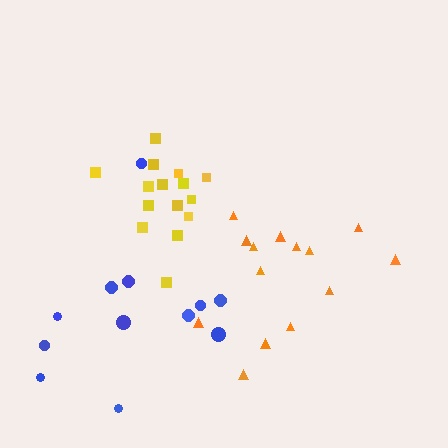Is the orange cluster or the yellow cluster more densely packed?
Yellow.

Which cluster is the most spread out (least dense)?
Blue.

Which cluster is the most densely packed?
Yellow.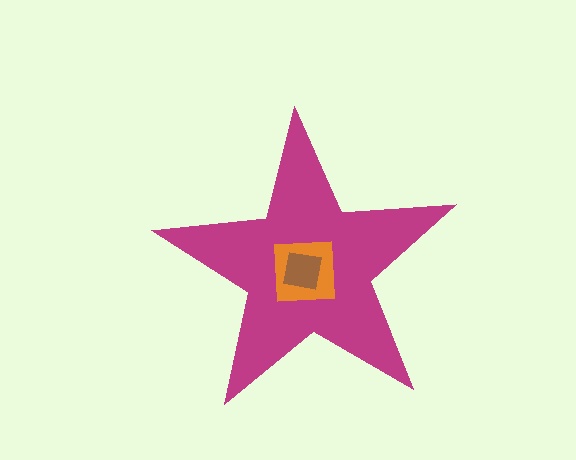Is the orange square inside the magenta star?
Yes.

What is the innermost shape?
The brown square.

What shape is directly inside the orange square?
The brown square.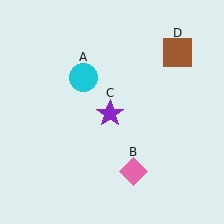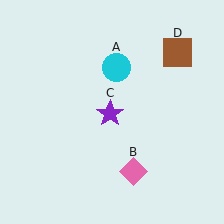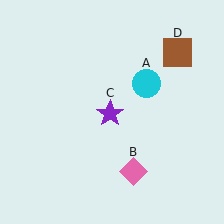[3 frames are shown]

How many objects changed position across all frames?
1 object changed position: cyan circle (object A).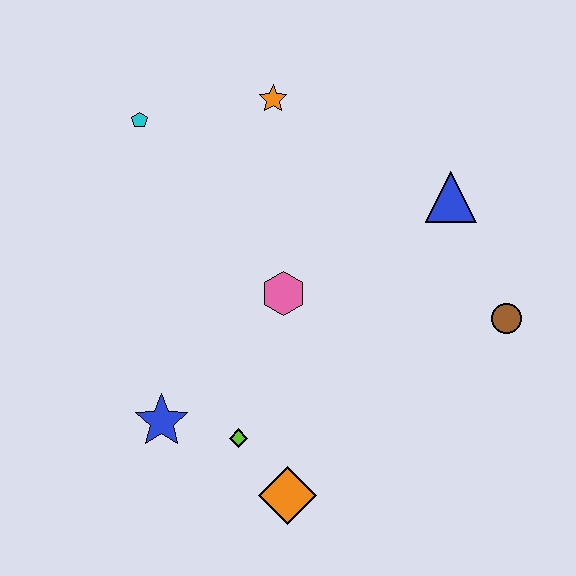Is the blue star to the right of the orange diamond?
No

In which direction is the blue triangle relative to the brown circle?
The blue triangle is above the brown circle.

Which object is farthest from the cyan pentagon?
The brown circle is farthest from the cyan pentagon.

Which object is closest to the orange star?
The cyan pentagon is closest to the orange star.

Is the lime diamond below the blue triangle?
Yes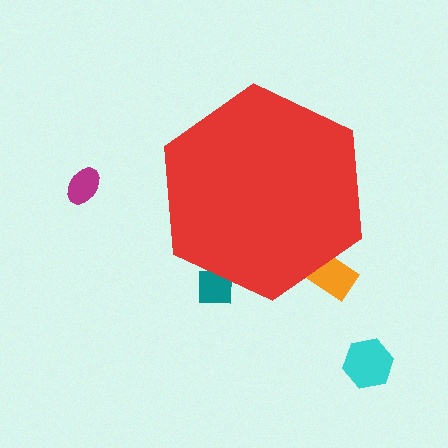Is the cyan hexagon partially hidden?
No, the cyan hexagon is fully visible.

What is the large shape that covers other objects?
A red hexagon.